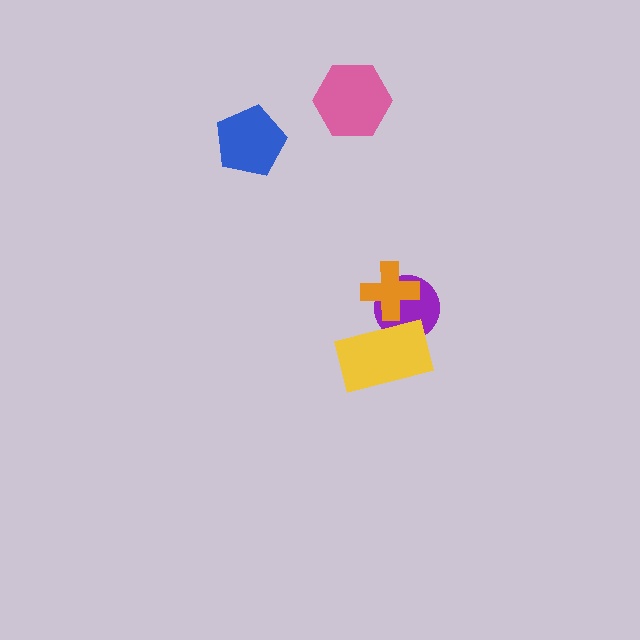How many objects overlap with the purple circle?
2 objects overlap with the purple circle.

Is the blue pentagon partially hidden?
No, no other shape covers it.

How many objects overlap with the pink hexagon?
0 objects overlap with the pink hexagon.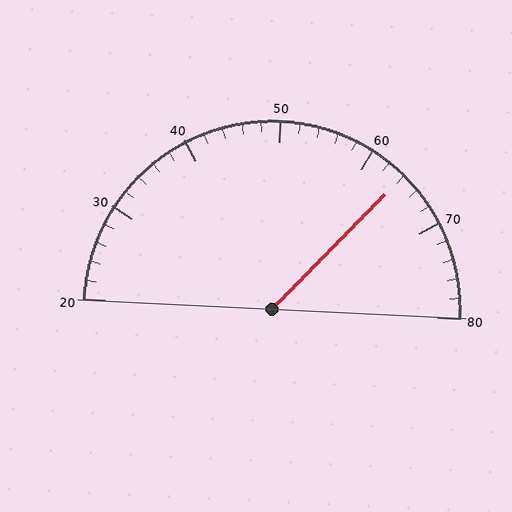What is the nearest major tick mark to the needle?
The nearest major tick mark is 60.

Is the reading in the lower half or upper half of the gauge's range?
The reading is in the upper half of the range (20 to 80).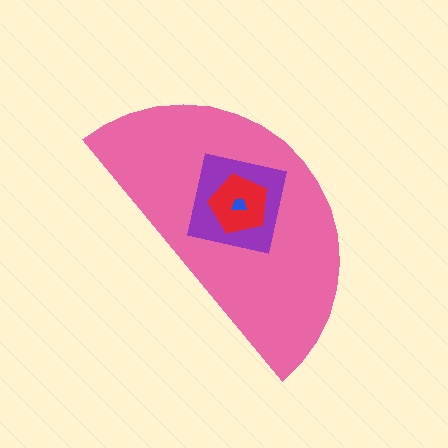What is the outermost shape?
The pink semicircle.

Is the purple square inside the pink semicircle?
Yes.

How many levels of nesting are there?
4.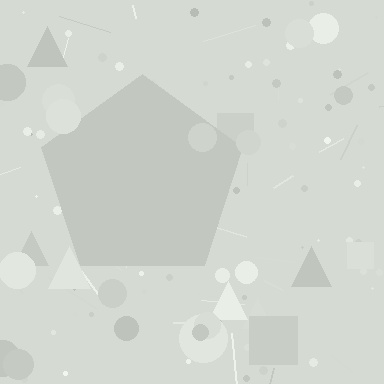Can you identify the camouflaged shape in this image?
The camouflaged shape is a pentagon.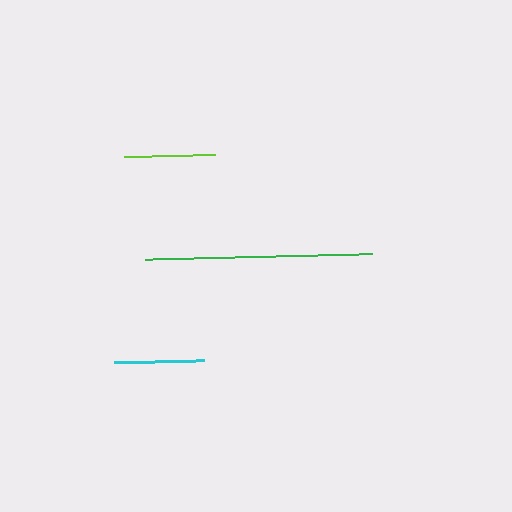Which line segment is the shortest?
The cyan line is the shortest at approximately 90 pixels.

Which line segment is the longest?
The green line is the longest at approximately 227 pixels.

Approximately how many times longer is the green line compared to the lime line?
The green line is approximately 2.5 times the length of the lime line.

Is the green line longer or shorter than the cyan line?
The green line is longer than the cyan line.